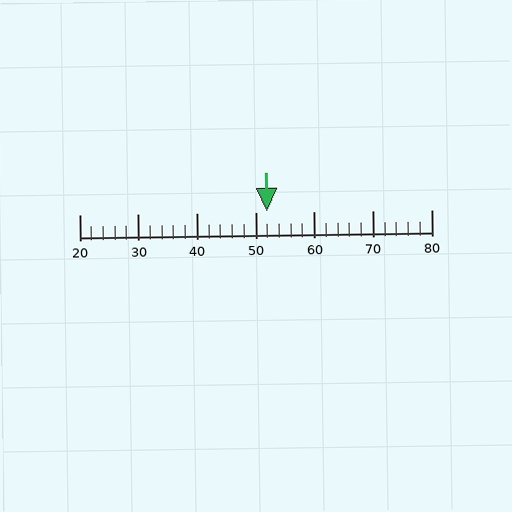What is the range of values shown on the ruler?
The ruler shows values from 20 to 80.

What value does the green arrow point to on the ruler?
The green arrow points to approximately 52.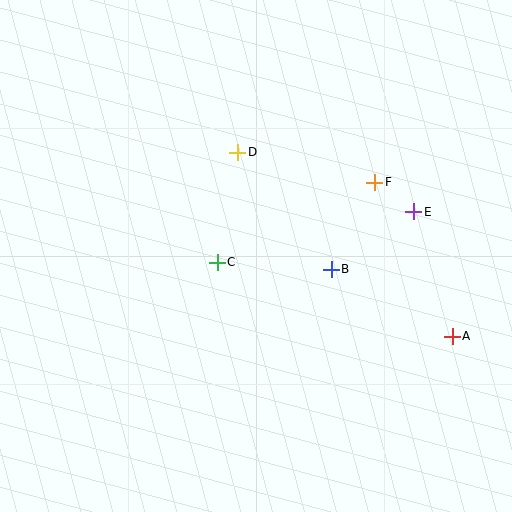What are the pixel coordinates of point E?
Point E is at (414, 212).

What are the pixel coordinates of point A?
Point A is at (452, 336).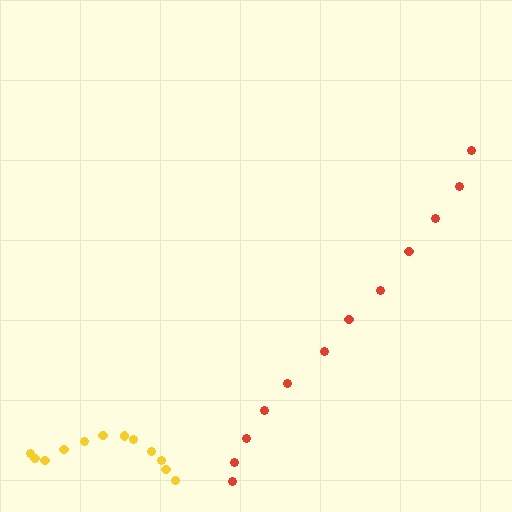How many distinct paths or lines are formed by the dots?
There are 2 distinct paths.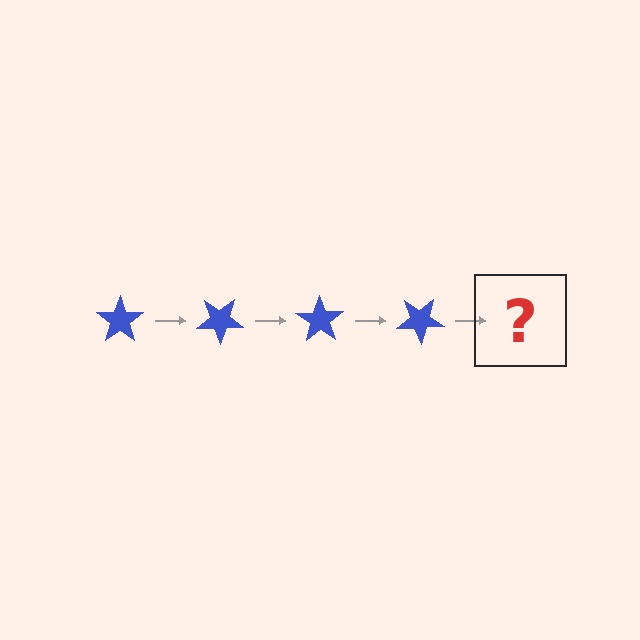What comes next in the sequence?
The next element should be a blue star rotated 140 degrees.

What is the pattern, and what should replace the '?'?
The pattern is that the star rotates 35 degrees each step. The '?' should be a blue star rotated 140 degrees.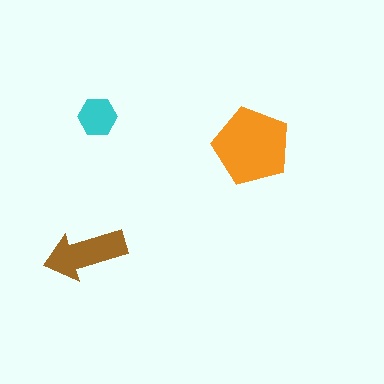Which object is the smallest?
The cyan hexagon.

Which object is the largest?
The orange pentagon.